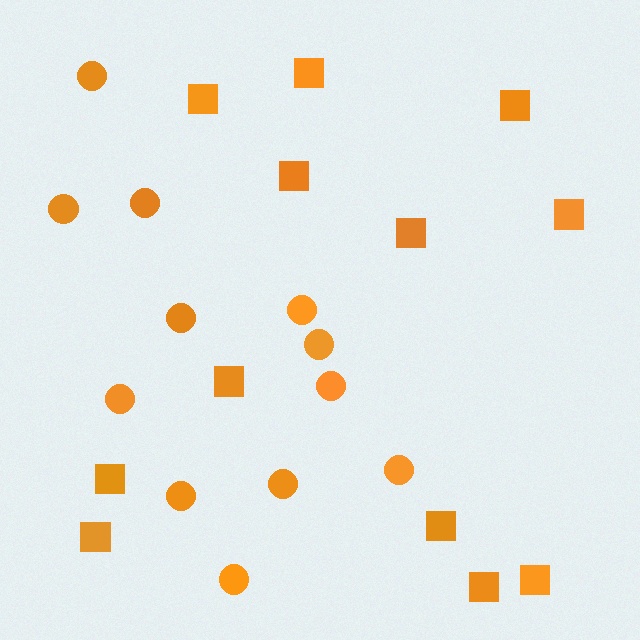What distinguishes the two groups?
There are 2 groups: one group of circles (12) and one group of squares (12).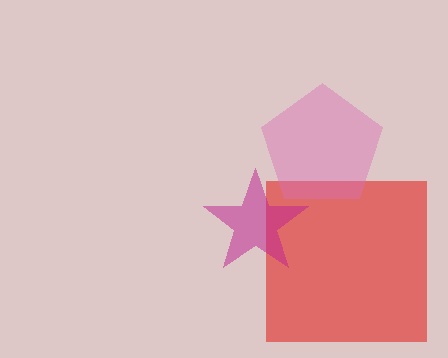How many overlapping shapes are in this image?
There are 3 overlapping shapes in the image.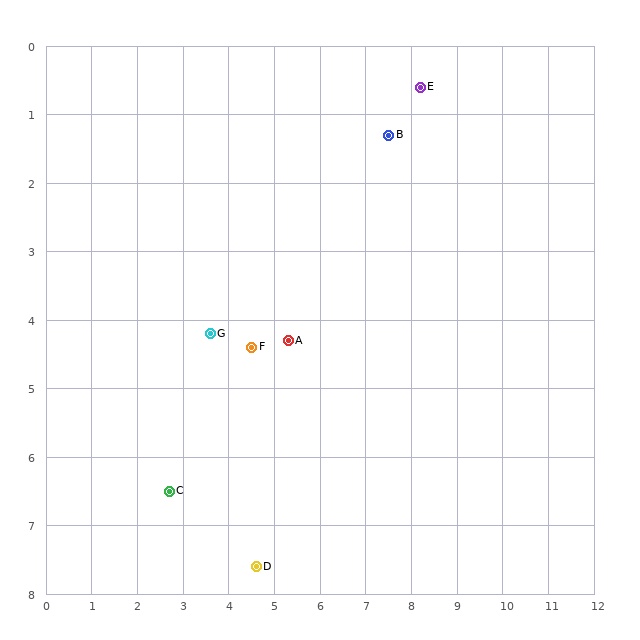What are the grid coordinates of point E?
Point E is at approximately (8.2, 0.6).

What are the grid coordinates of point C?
Point C is at approximately (2.7, 6.5).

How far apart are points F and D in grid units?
Points F and D are about 3.2 grid units apart.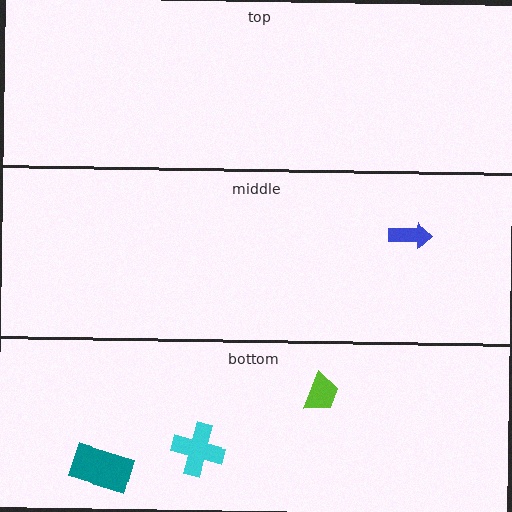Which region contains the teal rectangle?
The bottom region.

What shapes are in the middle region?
The blue arrow.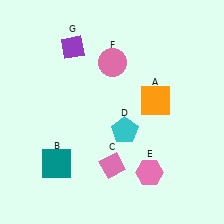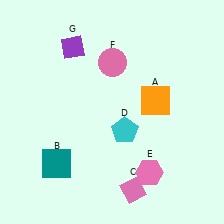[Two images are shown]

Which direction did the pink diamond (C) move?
The pink diamond (C) moved down.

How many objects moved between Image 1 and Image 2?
1 object moved between the two images.